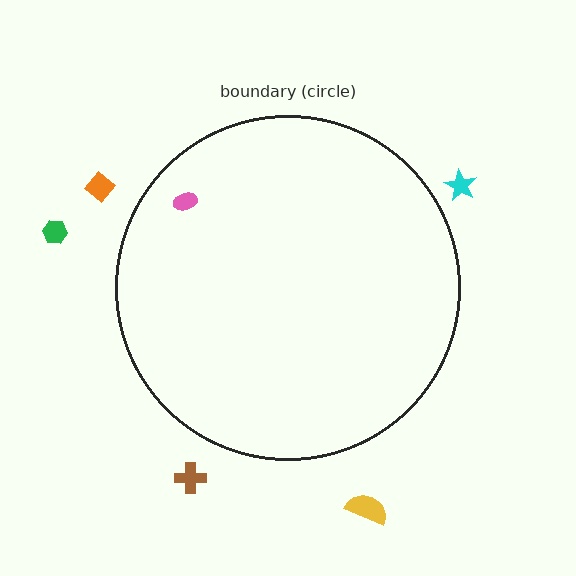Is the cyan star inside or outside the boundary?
Outside.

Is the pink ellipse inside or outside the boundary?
Inside.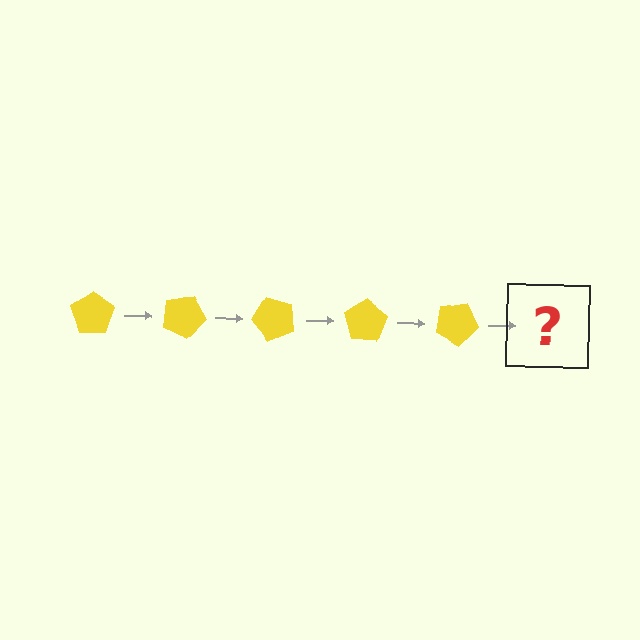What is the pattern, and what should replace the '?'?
The pattern is that the pentagon rotates 25 degrees each step. The '?' should be a yellow pentagon rotated 125 degrees.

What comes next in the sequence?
The next element should be a yellow pentagon rotated 125 degrees.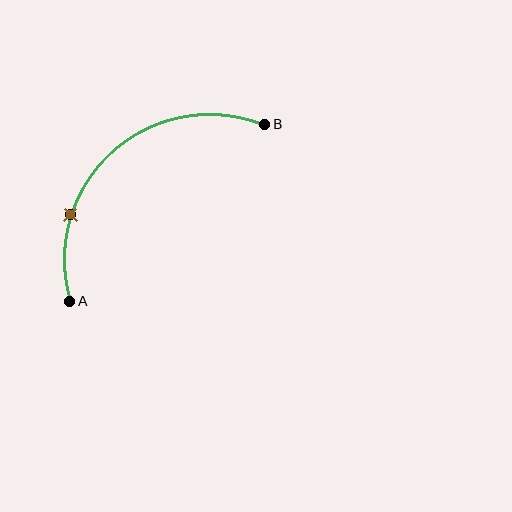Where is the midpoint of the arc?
The arc midpoint is the point on the curve farthest from the straight line joining A and B. It sits above and to the left of that line.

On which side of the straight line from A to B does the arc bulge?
The arc bulges above and to the left of the straight line connecting A and B.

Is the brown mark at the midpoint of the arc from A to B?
No. The brown mark lies on the arc but is closer to endpoint A. The arc midpoint would be at the point on the curve equidistant along the arc from both A and B.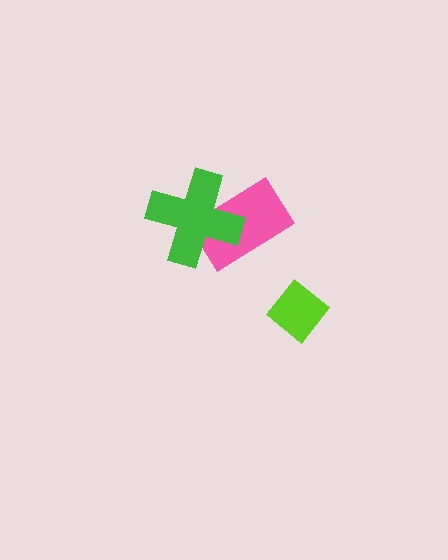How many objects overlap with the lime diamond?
0 objects overlap with the lime diamond.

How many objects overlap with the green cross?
1 object overlaps with the green cross.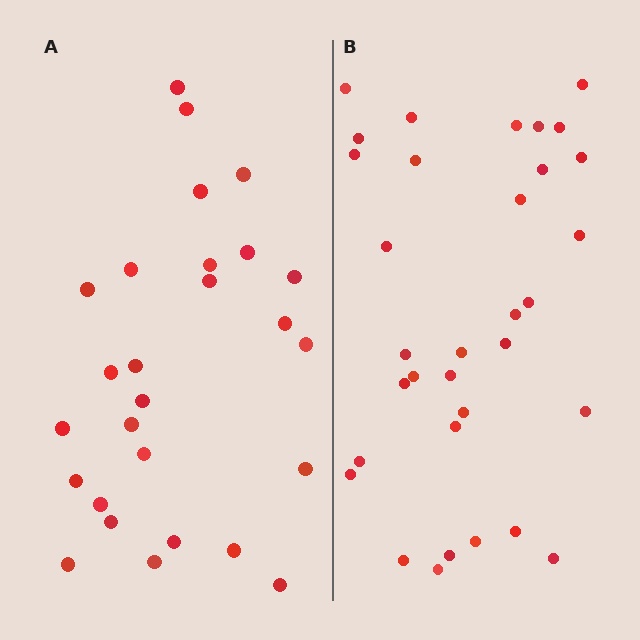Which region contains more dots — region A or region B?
Region B (the right region) has more dots.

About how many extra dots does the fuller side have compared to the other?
Region B has about 6 more dots than region A.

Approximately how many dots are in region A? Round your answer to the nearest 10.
About 30 dots. (The exact count is 27, which rounds to 30.)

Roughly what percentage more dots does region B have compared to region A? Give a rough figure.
About 20% more.